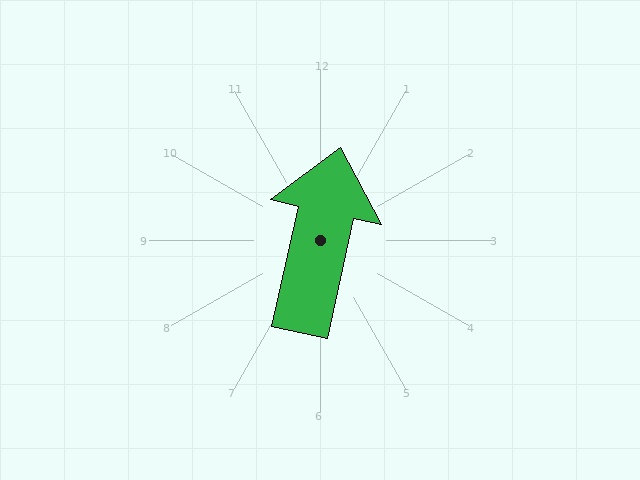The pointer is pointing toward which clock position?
Roughly 12 o'clock.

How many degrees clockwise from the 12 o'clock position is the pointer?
Approximately 13 degrees.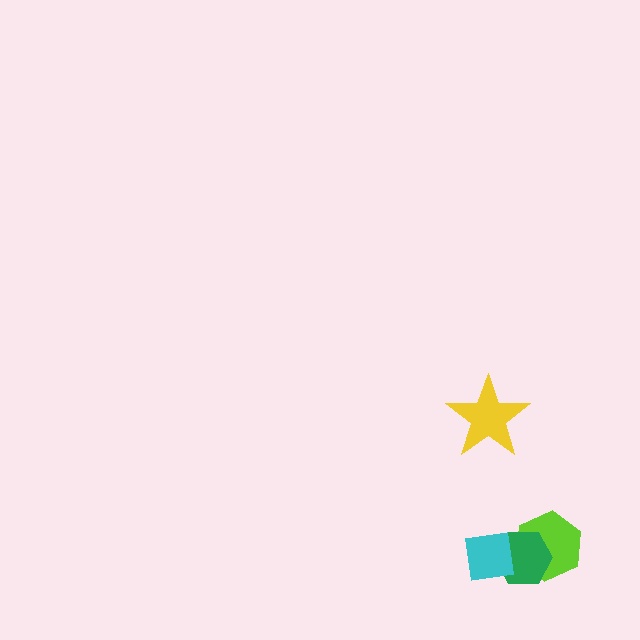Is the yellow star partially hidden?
No, no other shape covers it.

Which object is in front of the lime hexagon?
The green hexagon is in front of the lime hexagon.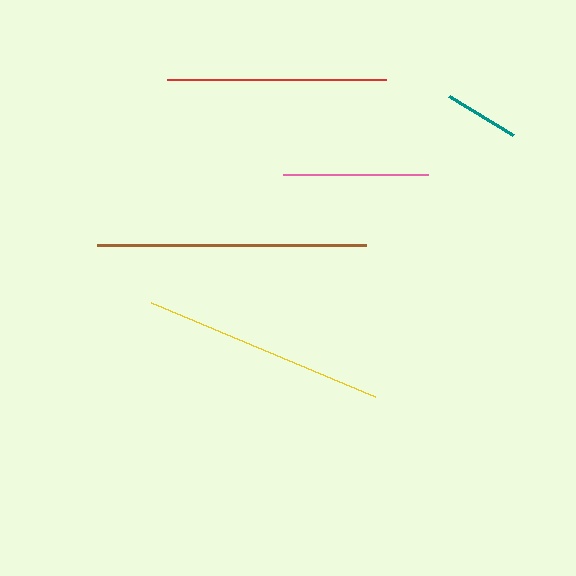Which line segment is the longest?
The brown line is the longest at approximately 269 pixels.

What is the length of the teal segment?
The teal segment is approximately 75 pixels long.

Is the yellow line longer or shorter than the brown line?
The brown line is longer than the yellow line.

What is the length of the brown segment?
The brown segment is approximately 269 pixels long.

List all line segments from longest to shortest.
From longest to shortest: brown, yellow, red, pink, teal.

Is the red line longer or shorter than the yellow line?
The yellow line is longer than the red line.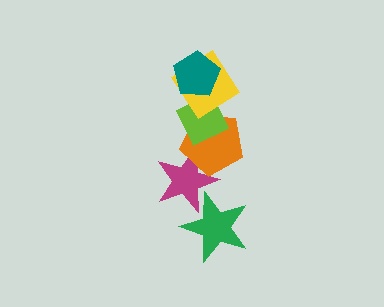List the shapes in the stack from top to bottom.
From top to bottom: the teal pentagon, the yellow diamond, the lime diamond, the orange pentagon, the magenta star, the green star.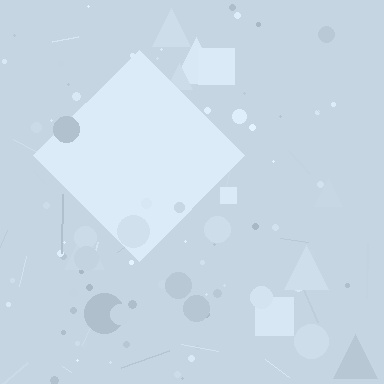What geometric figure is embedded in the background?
A diamond is embedded in the background.